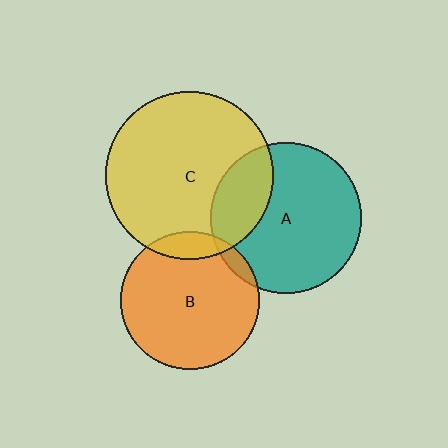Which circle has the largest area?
Circle C (yellow).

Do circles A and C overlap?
Yes.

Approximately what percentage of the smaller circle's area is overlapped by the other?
Approximately 25%.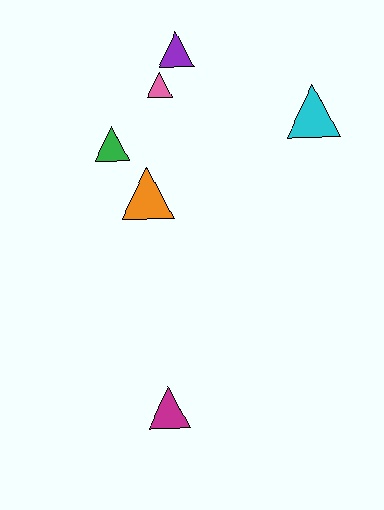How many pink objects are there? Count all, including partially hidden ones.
There is 1 pink object.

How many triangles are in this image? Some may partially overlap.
There are 6 triangles.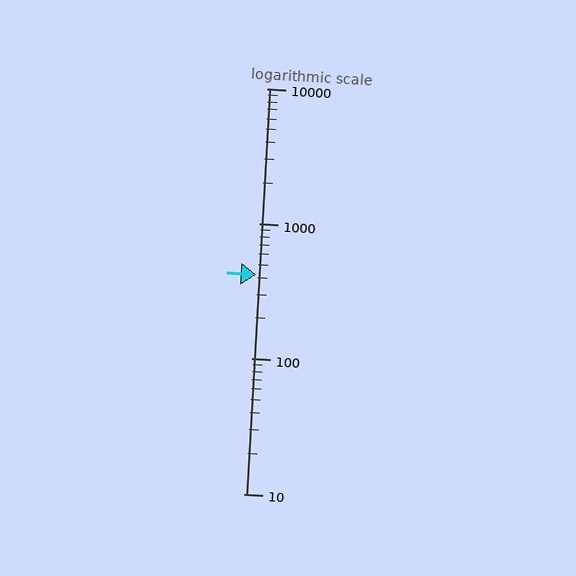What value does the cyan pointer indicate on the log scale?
The pointer indicates approximately 420.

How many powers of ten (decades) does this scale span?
The scale spans 3 decades, from 10 to 10000.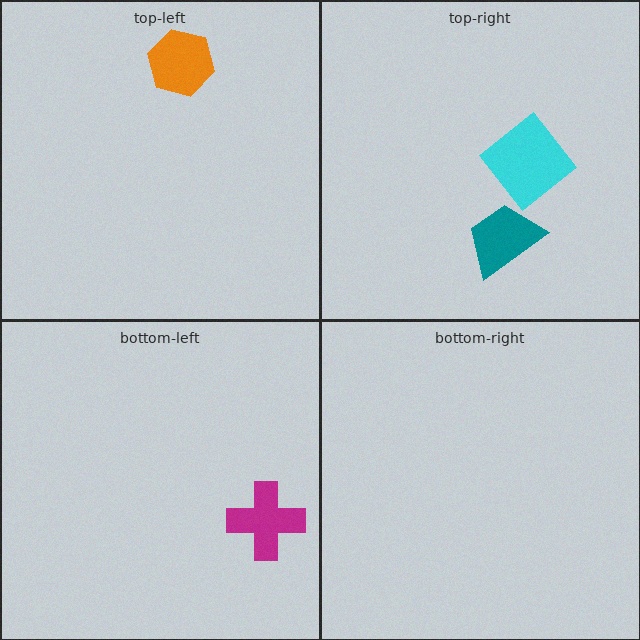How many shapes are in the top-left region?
1.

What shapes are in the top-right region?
The cyan diamond, the teal trapezoid.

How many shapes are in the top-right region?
2.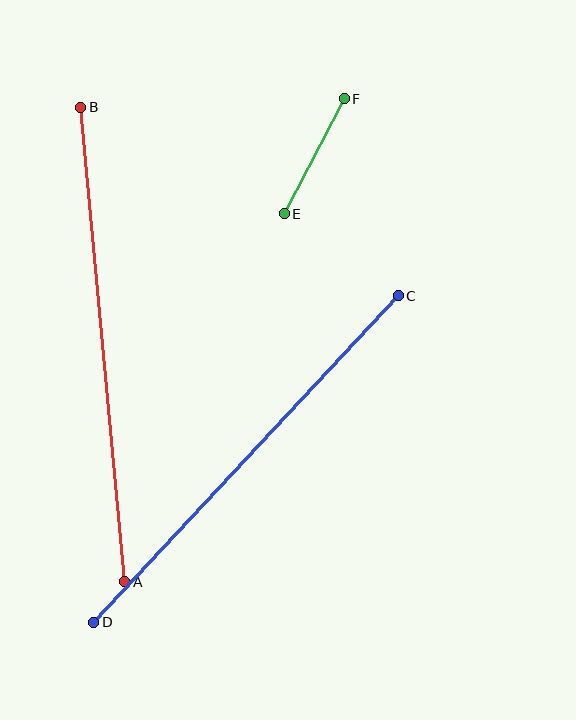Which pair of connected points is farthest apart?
Points A and B are farthest apart.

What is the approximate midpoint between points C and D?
The midpoint is at approximately (246, 459) pixels.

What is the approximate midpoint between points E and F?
The midpoint is at approximately (314, 156) pixels.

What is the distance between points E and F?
The distance is approximately 130 pixels.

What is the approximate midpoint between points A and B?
The midpoint is at approximately (103, 345) pixels.